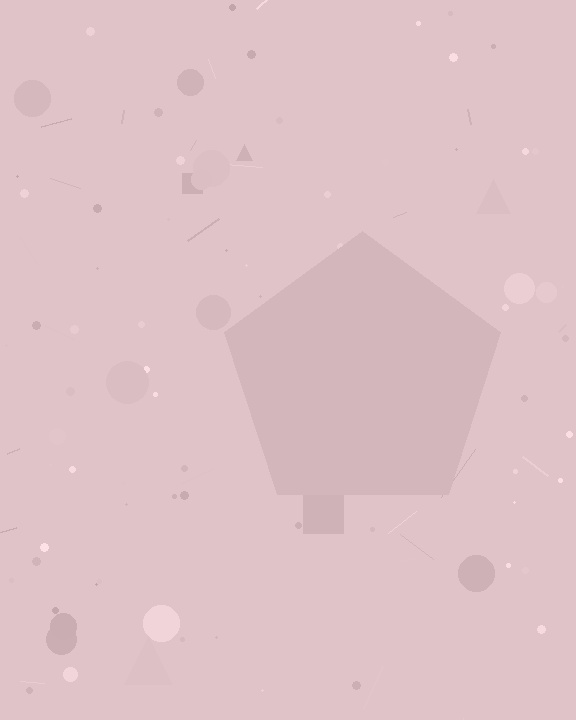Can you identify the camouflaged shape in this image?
The camouflaged shape is a pentagon.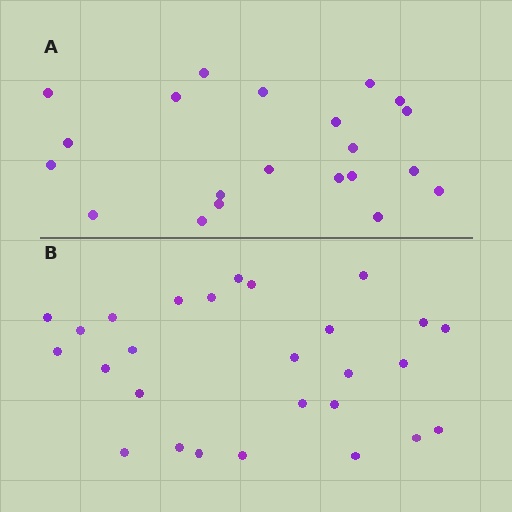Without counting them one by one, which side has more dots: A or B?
Region B (the bottom region) has more dots.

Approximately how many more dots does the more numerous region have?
Region B has about 6 more dots than region A.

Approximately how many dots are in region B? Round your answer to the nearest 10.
About 30 dots. (The exact count is 27, which rounds to 30.)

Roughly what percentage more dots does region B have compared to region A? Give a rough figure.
About 30% more.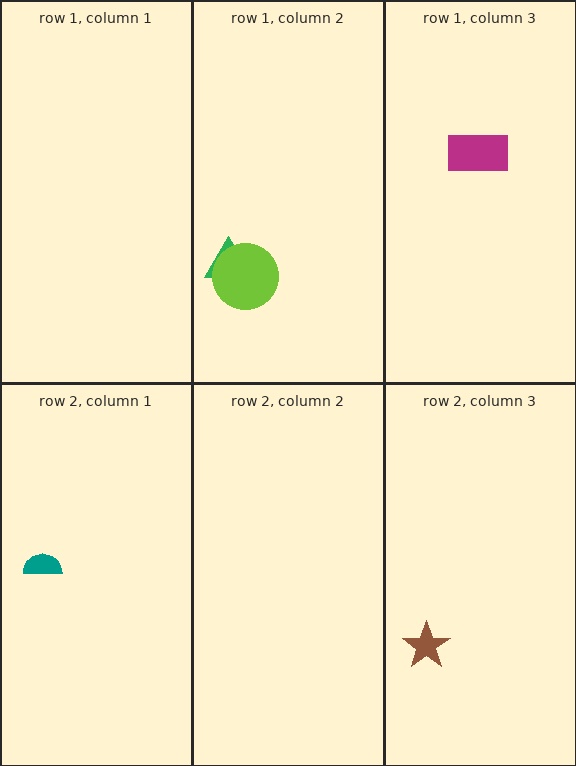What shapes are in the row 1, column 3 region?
The magenta rectangle.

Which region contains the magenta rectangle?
The row 1, column 3 region.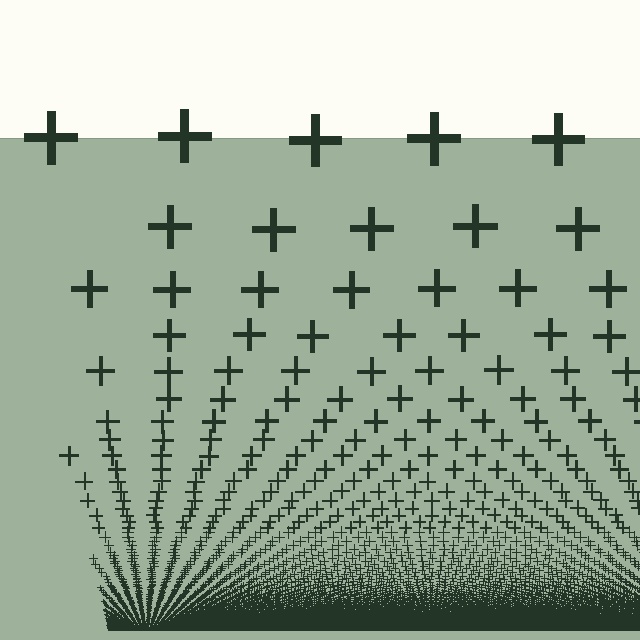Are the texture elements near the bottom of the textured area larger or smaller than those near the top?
Smaller. The gradient is inverted — elements near the bottom are smaller and denser.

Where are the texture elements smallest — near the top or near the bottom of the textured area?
Near the bottom.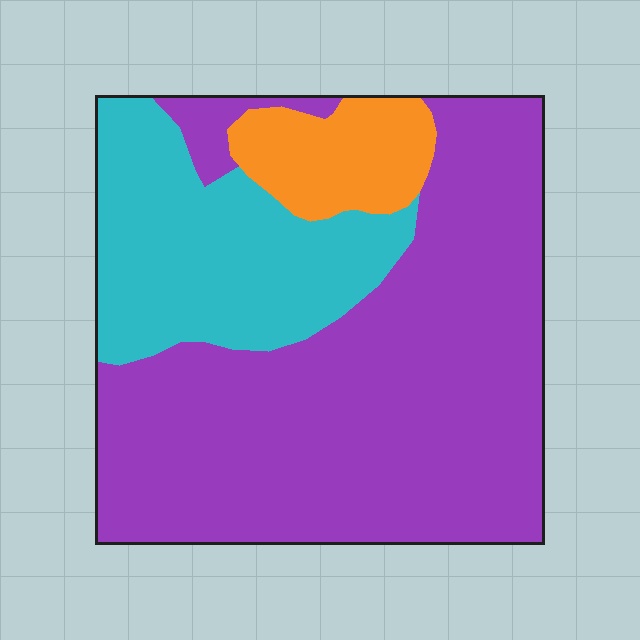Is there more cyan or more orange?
Cyan.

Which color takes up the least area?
Orange, at roughly 10%.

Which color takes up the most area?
Purple, at roughly 65%.